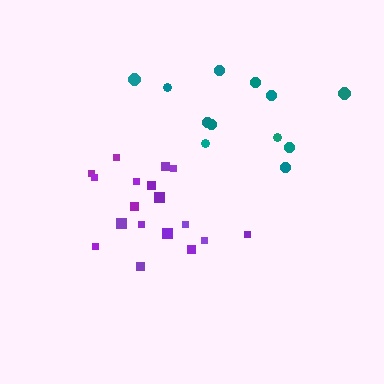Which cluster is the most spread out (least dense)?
Teal.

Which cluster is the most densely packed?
Purple.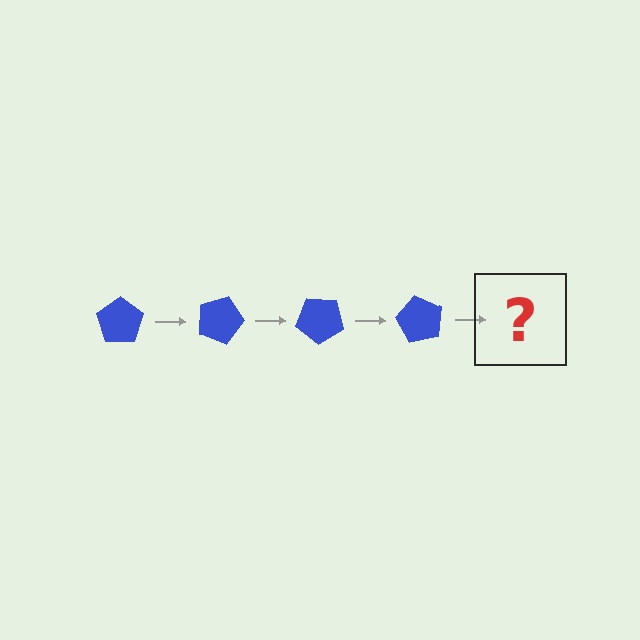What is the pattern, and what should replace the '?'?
The pattern is that the pentagon rotates 20 degrees each step. The '?' should be a blue pentagon rotated 80 degrees.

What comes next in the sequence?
The next element should be a blue pentagon rotated 80 degrees.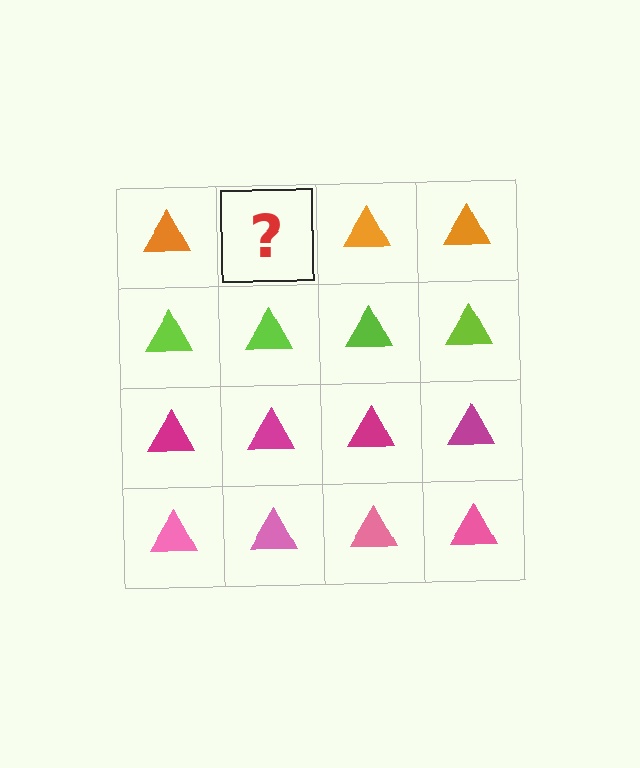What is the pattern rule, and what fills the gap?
The rule is that each row has a consistent color. The gap should be filled with an orange triangle.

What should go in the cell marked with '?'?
The missing cell should contain an orange triangle.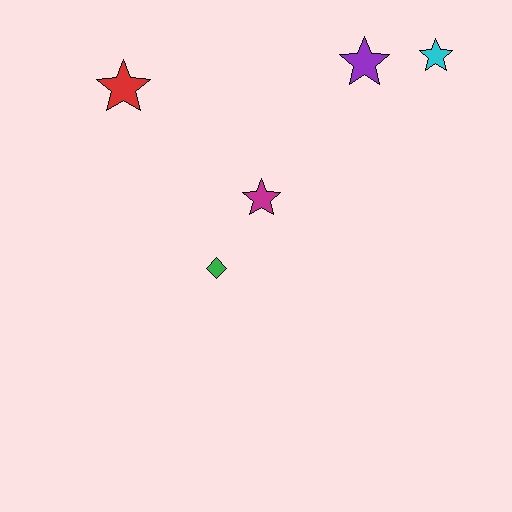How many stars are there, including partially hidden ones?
There are 4 stars.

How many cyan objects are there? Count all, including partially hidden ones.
There is 1 cyan object.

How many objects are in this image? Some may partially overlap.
There are 5 objects.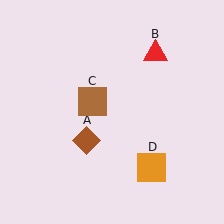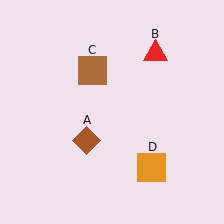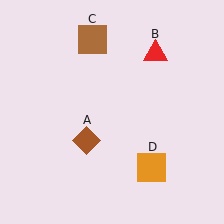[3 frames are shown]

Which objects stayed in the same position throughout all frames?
Brown diamond (object A) and red triangle (object B) and orange square (object D) remained stationary.